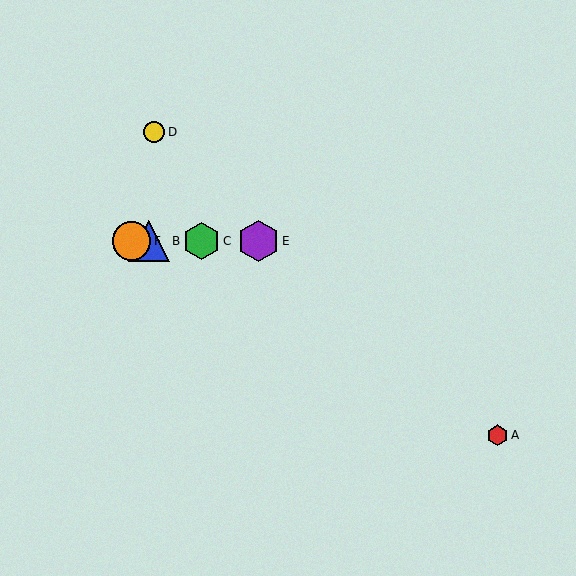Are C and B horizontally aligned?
Yes, both are at y≈241.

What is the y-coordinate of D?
Object D is at y≈132.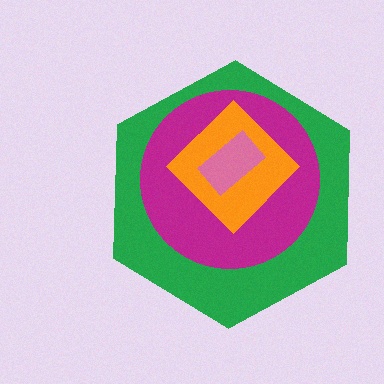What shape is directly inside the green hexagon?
The magenta circle.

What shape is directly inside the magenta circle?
The orange diamond.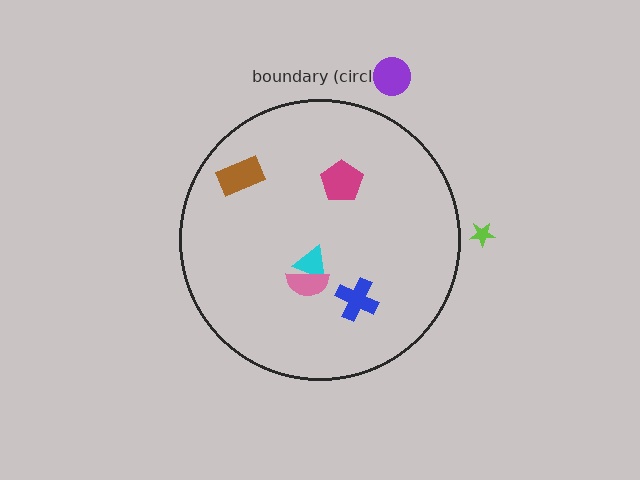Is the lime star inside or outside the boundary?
Outside.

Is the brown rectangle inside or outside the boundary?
Inside.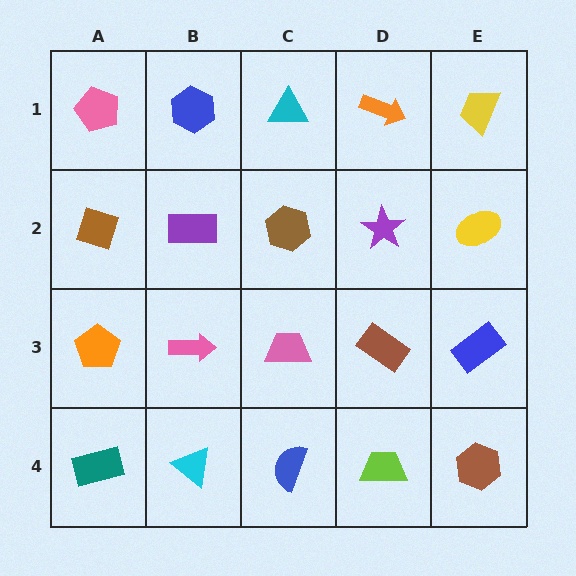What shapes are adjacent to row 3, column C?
A brown hexagon (row 2, column C), a blue semicircle (row 4, column C), a pink arrow (row 3, column B), a brown rectangle (row 3, column D).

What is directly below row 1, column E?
A yellow ellipse.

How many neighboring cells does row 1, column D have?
3.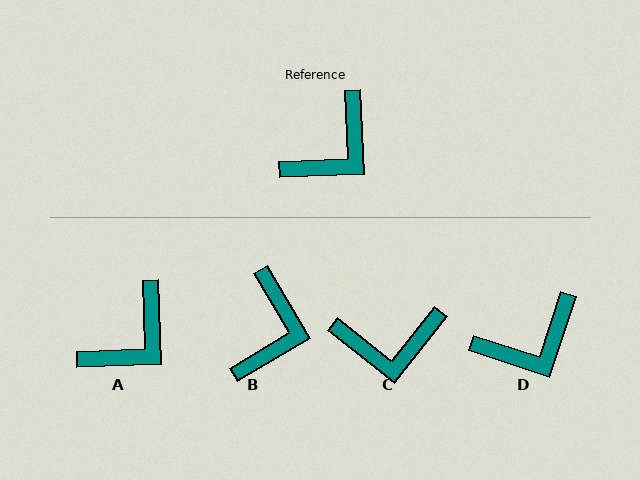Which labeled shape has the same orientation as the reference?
A.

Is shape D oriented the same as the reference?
No, it is off by about 20 degrees.